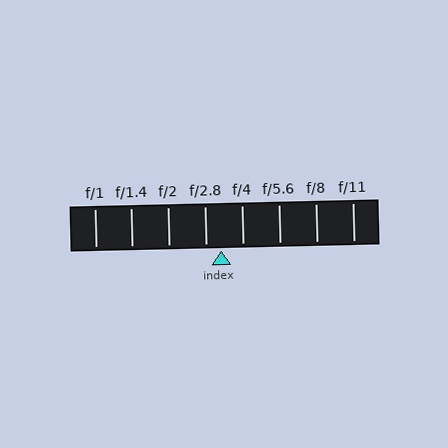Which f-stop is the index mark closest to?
The index mark is closest to f/2.8.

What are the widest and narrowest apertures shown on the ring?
The widest aperture shown is f/1 and the narrowest is f/11.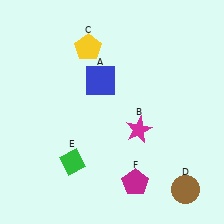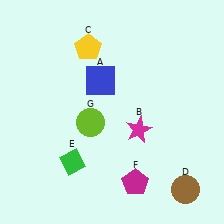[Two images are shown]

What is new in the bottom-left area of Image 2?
A lime circle (G) was added in the bottom-left area of Image 2.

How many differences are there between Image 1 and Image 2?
There is 1 difference between the two images.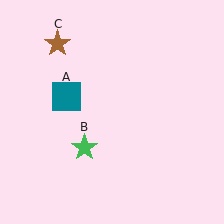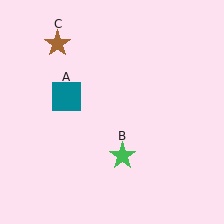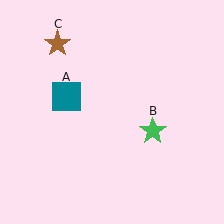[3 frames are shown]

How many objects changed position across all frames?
1 object changed position: green star (object B).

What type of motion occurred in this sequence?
The green star (object B) rotated counterclockwise around the center of the scene.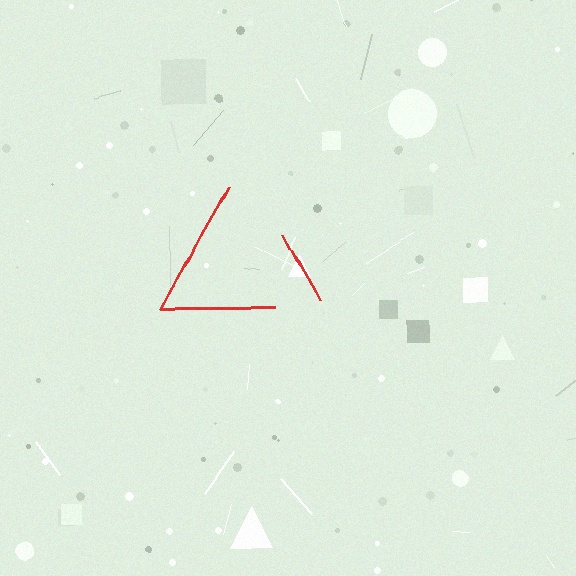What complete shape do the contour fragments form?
The contour fragments form a triangle.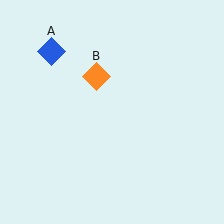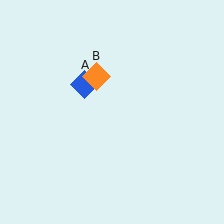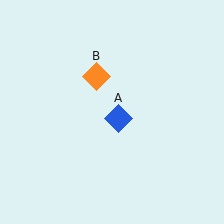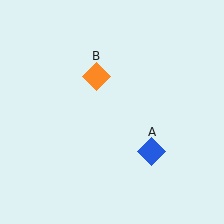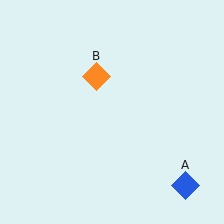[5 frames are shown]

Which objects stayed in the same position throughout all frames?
Orange diamond (object B) remained stationary.